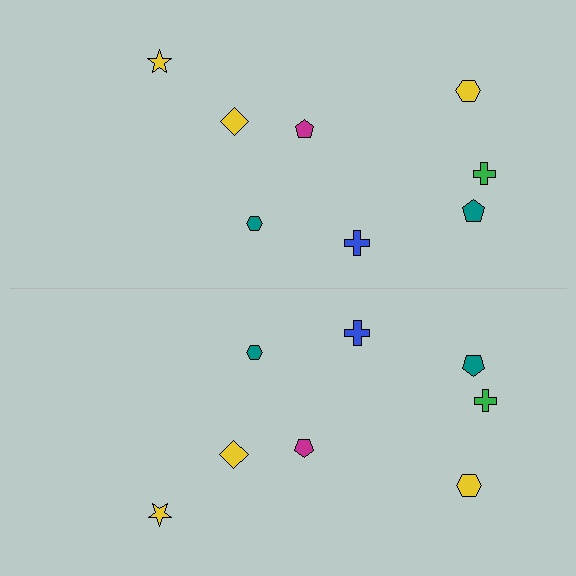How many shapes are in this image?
There are 16 shapes in this image.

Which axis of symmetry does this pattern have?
The pattern has a horizontal axis of symmetry running through the center of the image.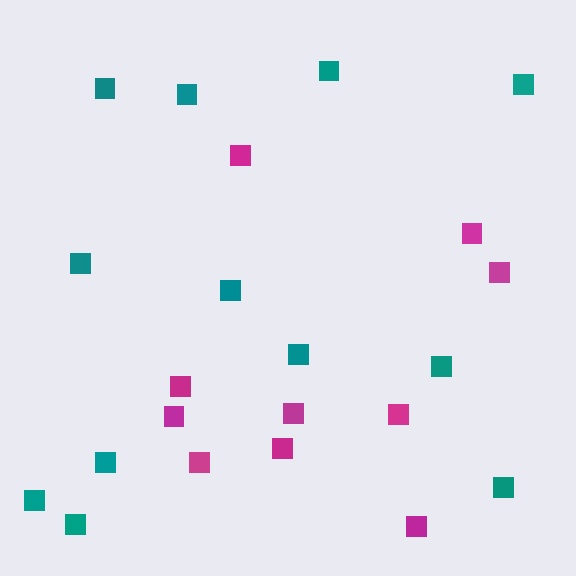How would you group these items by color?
There are 2 groups: one group of teal squares (12) and one group of magenta squares (10).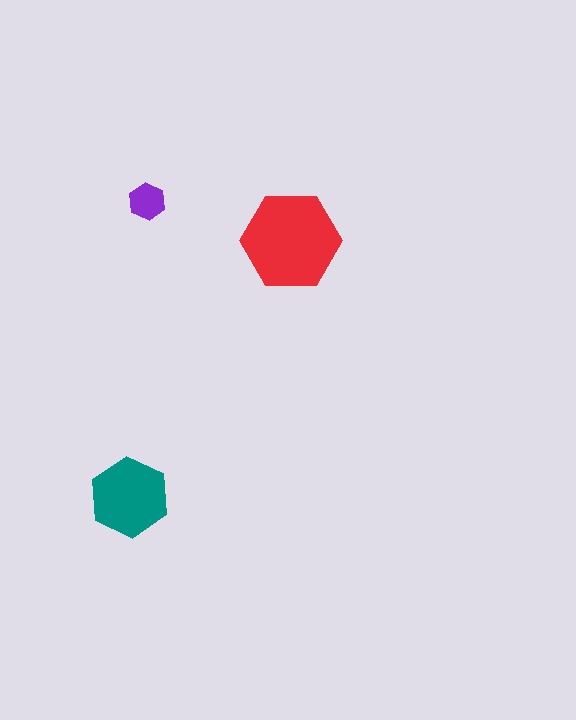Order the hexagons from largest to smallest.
the red one, the teal one, the purple one.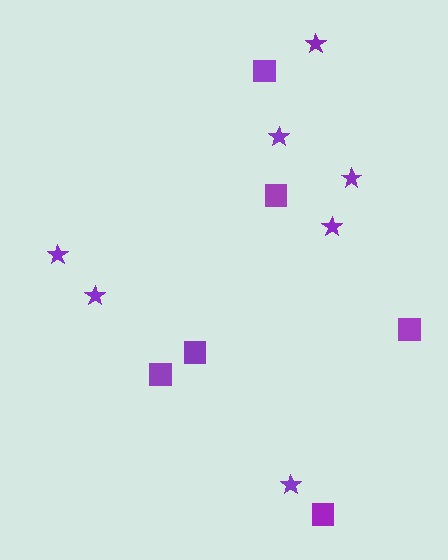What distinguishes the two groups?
There are 2 groups: one group of squares (6) and one group of stars (7).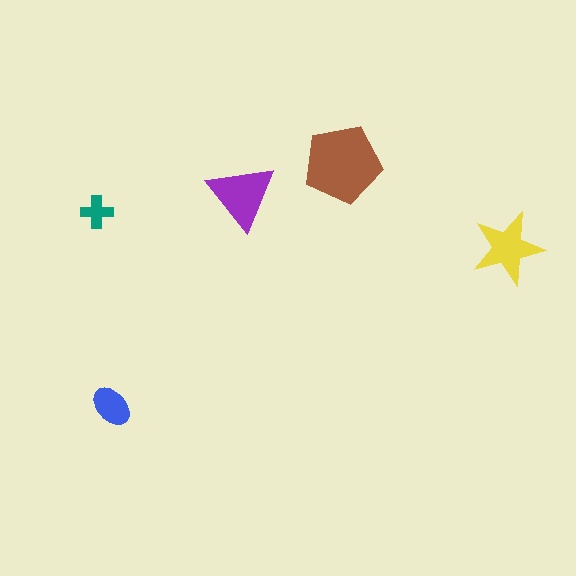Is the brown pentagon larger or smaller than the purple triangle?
Larger.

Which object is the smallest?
The teal cross.